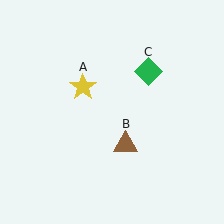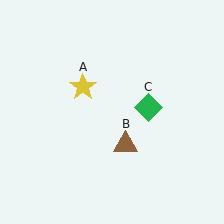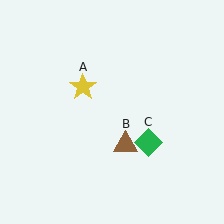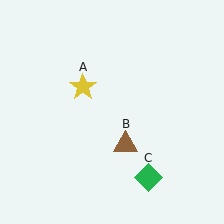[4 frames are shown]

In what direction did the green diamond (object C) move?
The green diamond (object C) moved down.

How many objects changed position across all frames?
1 object changed position: green diamond (object C).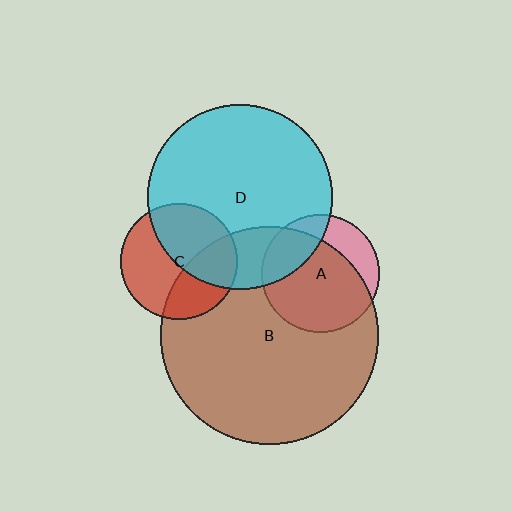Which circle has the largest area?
Circle B (brown).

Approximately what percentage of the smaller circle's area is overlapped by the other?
Approximately 35%.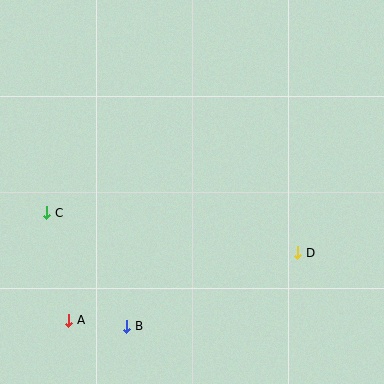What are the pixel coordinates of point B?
Point B is at (127, 326).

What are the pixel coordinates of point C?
Point C is at (47, 213).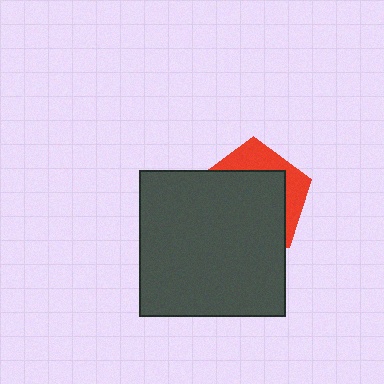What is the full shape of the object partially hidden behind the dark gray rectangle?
The partially hidden object is a red pentagon.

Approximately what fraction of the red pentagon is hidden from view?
Roughly 69% of the red pentagon is hidden behind the dark gray rectangle.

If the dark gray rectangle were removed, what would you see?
You would see the complete red pentagon.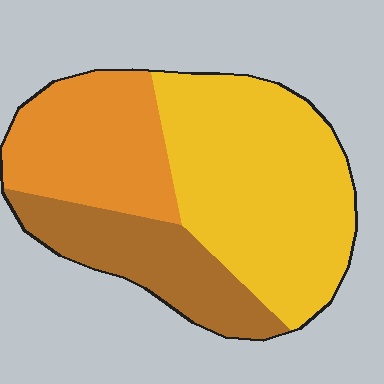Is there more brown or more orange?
Orange.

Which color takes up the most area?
Yellow, at roughly 50%.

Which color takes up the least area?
Brown, at roughly 25%.